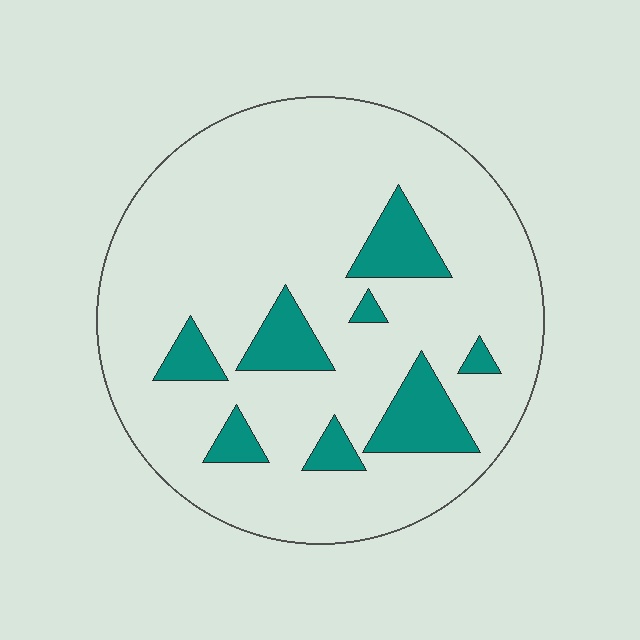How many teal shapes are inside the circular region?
8.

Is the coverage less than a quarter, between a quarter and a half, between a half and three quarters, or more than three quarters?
Less than a quarter.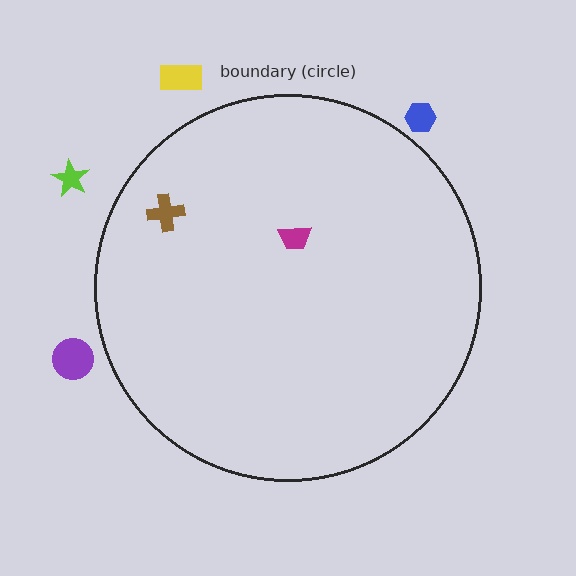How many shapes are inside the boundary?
2 inside, 4 outside.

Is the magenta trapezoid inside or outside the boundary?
Inside.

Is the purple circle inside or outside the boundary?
Outside.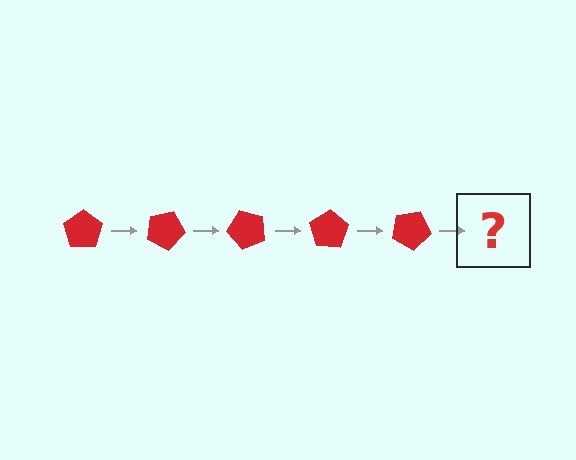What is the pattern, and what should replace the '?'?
The pattern is that the pentagon rotates 25 degrees each step. The '?' should be a red pentagon rotated 125 degrees.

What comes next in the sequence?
The next element should be a red pentagon rotated 125 degrees.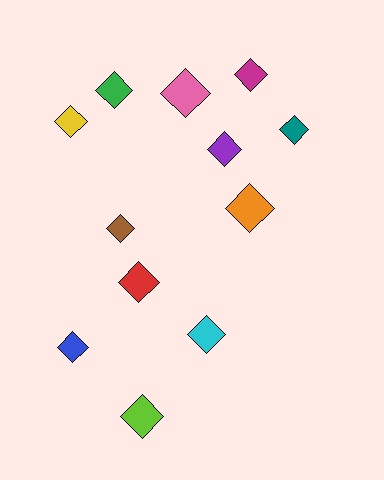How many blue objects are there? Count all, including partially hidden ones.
There is 1 blue object.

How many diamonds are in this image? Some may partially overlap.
There are 12 diamonds.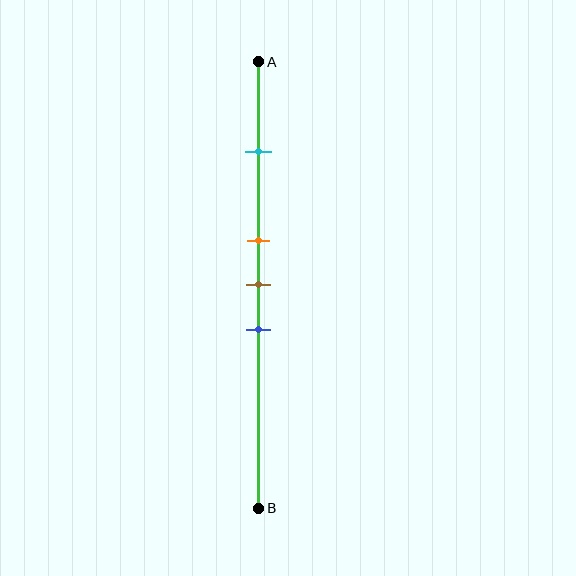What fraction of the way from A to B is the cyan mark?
The cyan mark is approximately 20% (0.2) of the way from A to B.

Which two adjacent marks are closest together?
The orange and brown marks are the closest adjacent pair.